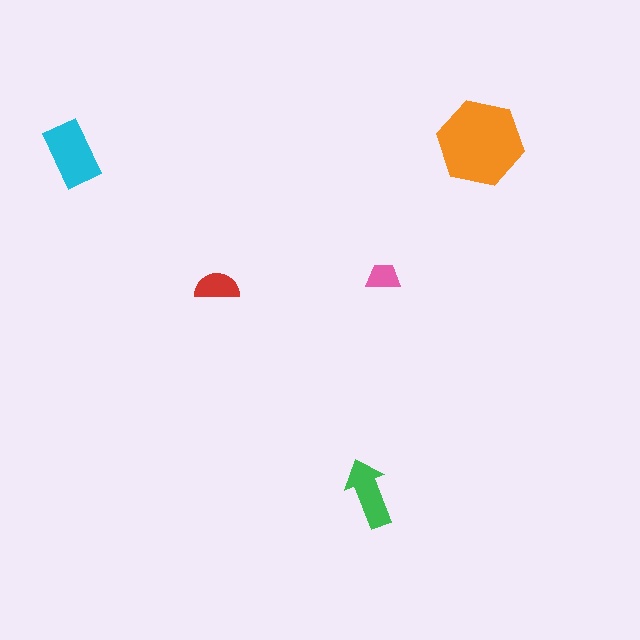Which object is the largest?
The orange hexagon.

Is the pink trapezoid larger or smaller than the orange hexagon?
Smaller.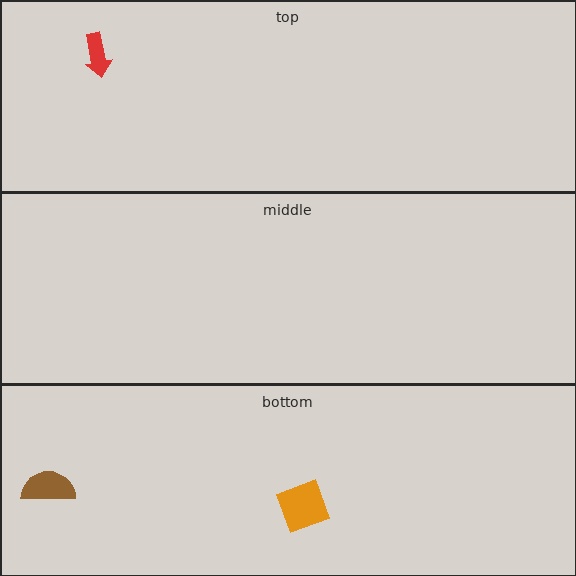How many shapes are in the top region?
1.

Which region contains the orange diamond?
The bottom region.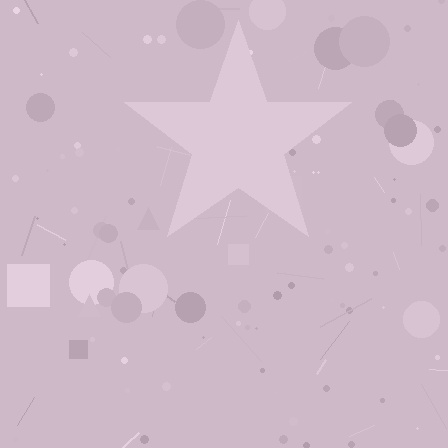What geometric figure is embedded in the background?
A star is embedded in the background.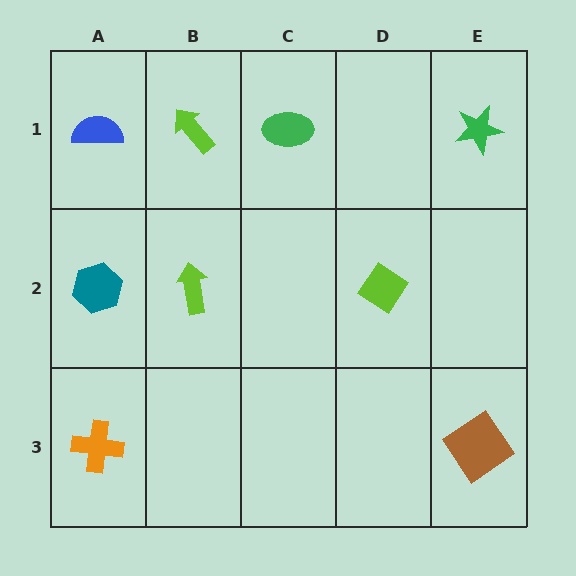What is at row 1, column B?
A lime arrow.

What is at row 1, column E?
A green star.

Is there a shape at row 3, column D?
No, that cell is empty.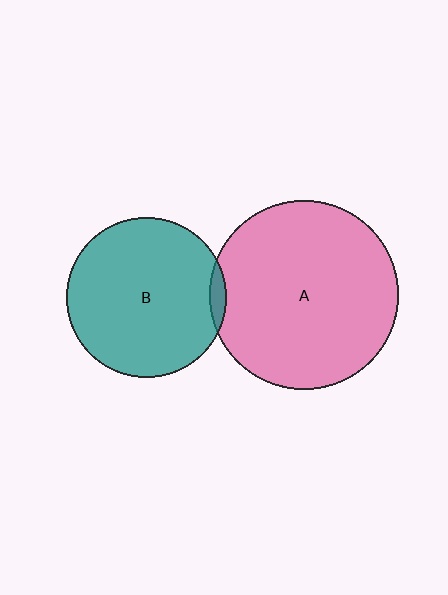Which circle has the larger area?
Circle A (pink).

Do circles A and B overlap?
Yes.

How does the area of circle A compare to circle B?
Approximately 1.4 times.